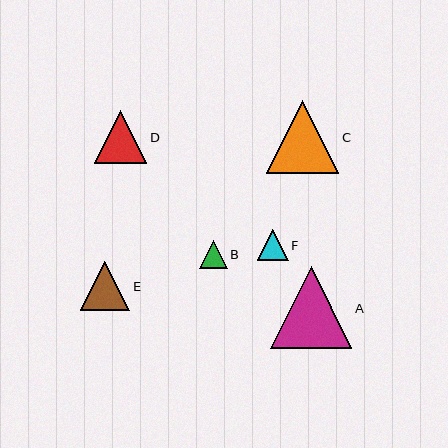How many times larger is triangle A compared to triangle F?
Triangle A is approximately 2.7 times the size of triangle F.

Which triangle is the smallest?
Triangle B is the smallest with a size of approximately 28 pixels.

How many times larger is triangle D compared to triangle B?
Triangle D is approximately 1.9 times the size of triangle B.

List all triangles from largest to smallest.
From largest to smallest: A, C, D, E, F, B.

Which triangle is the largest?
Triangle A is the largest with a size of approximately 82 pixels.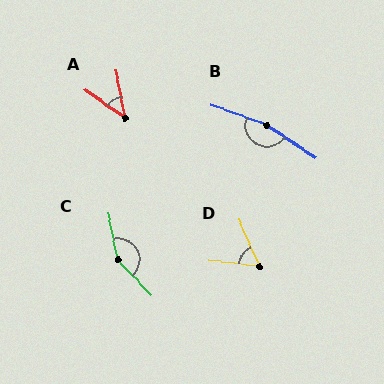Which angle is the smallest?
A, at approximately 44 degrees.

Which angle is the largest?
B, at approximately 166 degrees.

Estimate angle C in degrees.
Approximately 148 degrees.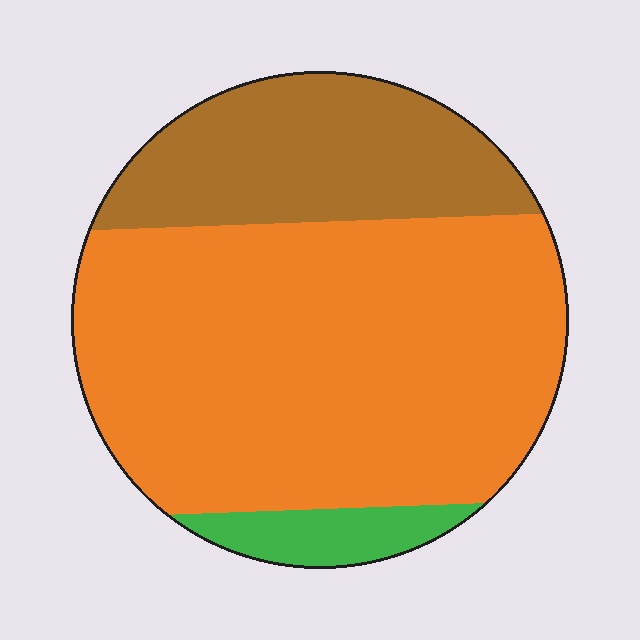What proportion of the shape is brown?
Brown takes up about one quarter (1/4) of the shape.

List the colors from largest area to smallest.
From largest to smallest: orange, brown, green.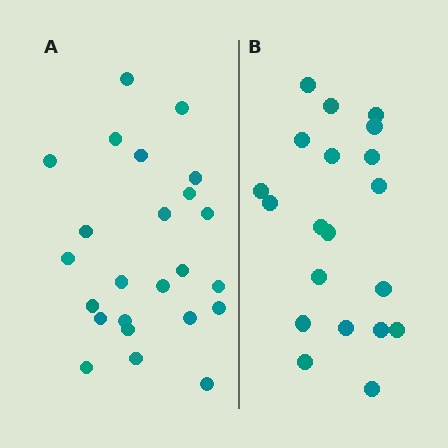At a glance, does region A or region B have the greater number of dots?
Region A (the left region) has more dots.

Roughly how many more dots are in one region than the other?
Region A has about 4 more dots than region B.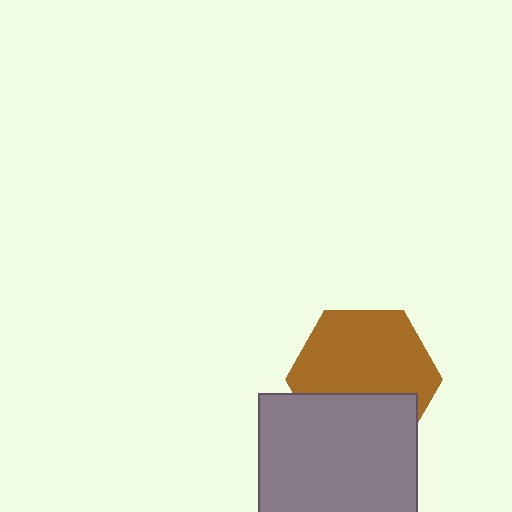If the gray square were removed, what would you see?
You would see the complete brown hexagon.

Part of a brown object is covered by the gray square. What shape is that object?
It is a hexagon.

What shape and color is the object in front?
The object in front is a gray square.